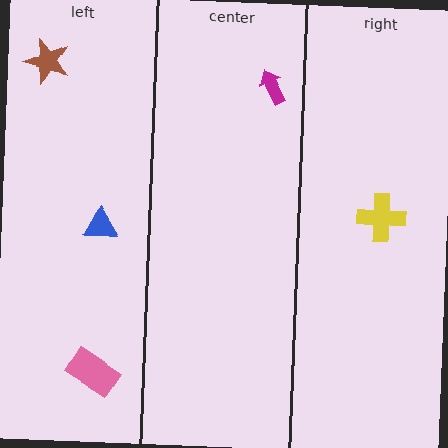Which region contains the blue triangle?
The left region.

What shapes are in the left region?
The pink rectangle, the blue triangle, the brown star.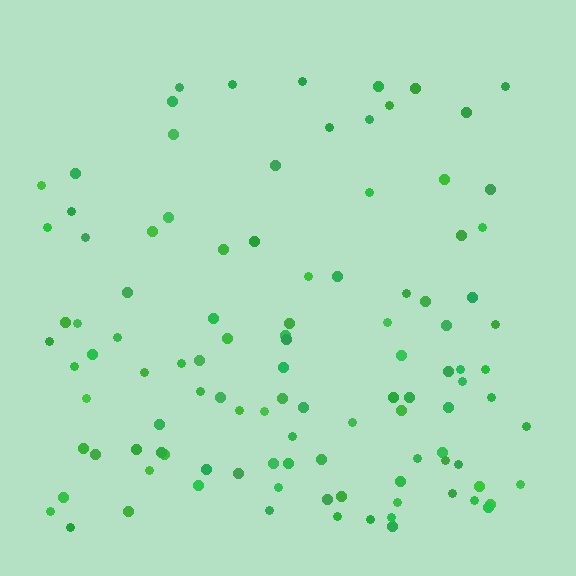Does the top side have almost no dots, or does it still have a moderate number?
Still a moderate number, just noticeably fewer than the bottom.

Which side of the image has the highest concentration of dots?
The bottom.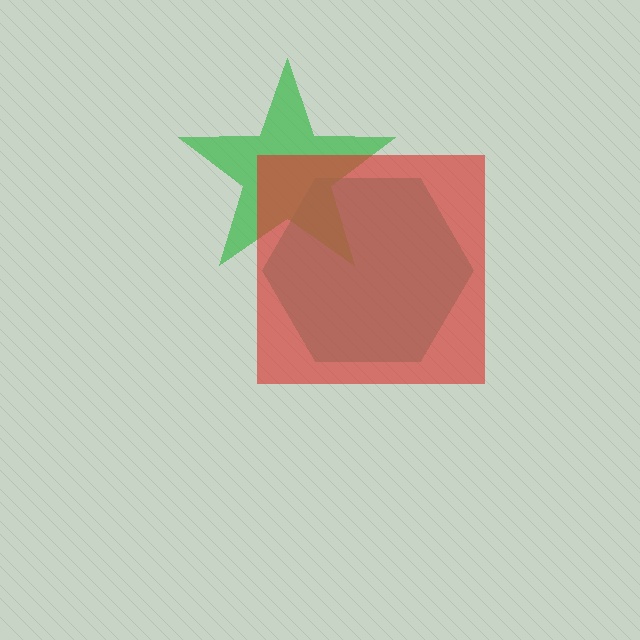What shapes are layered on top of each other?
The layered shapes are: a teal hexagon, a green star, a red square.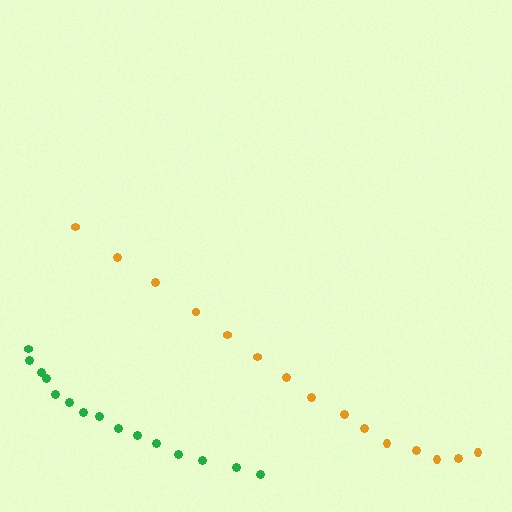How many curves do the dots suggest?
There are 2 distinct paths.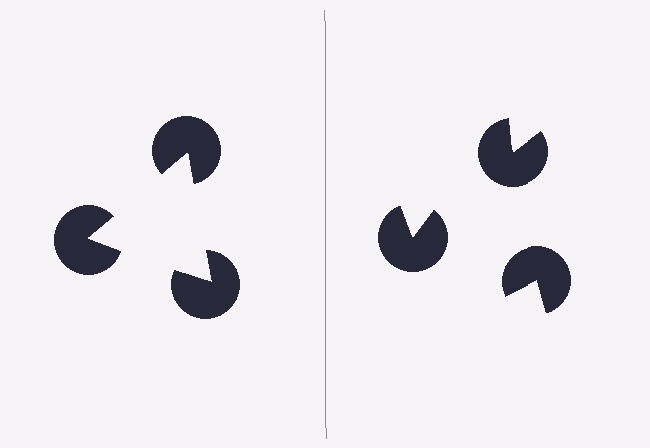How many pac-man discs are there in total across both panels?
6 — 3 on each side.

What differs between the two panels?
The pac-man discs are positioned identically on both sides; only the wedge orientations differ. On the left they align to a triangle; on the right they are misaligned.